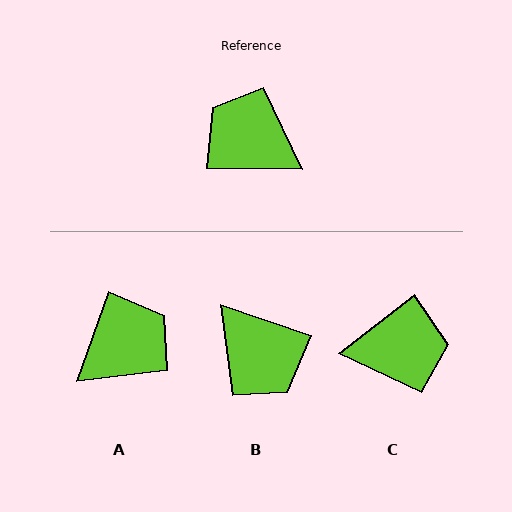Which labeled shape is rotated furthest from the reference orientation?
B, about 162 degrees away.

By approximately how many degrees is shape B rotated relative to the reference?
Approximately 162 degrees counter-clockwise.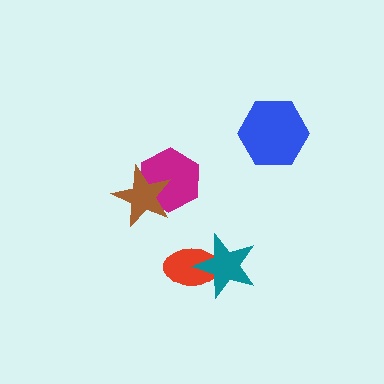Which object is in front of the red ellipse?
The teal star is in front of the red ellipse.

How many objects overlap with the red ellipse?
1 object overlaps with the red ellipse.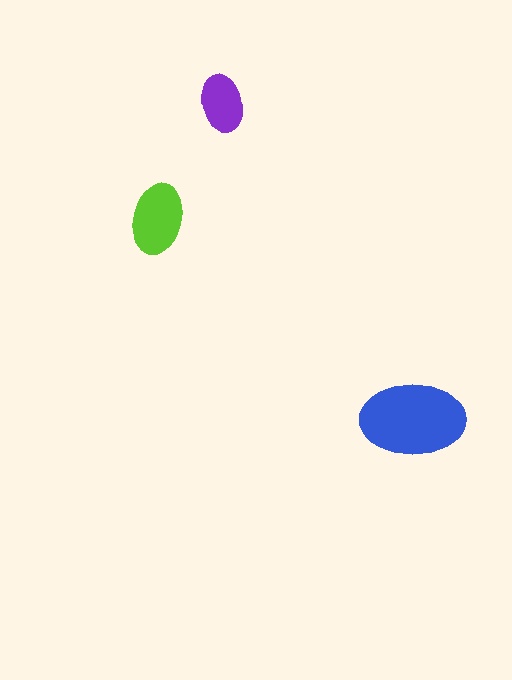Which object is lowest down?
The blue ellipse is bottommost.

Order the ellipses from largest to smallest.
the blue one, the lime one, the purple one.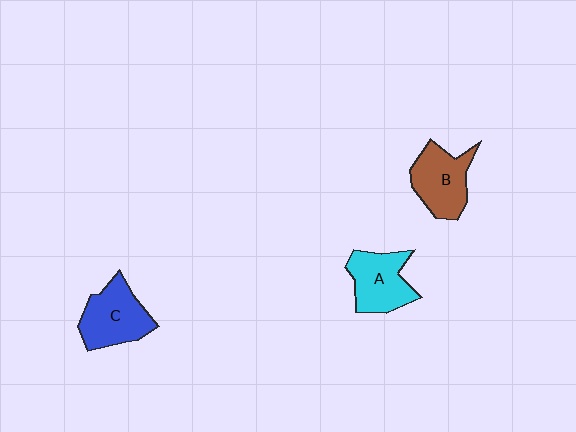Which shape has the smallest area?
Shape A (cyan).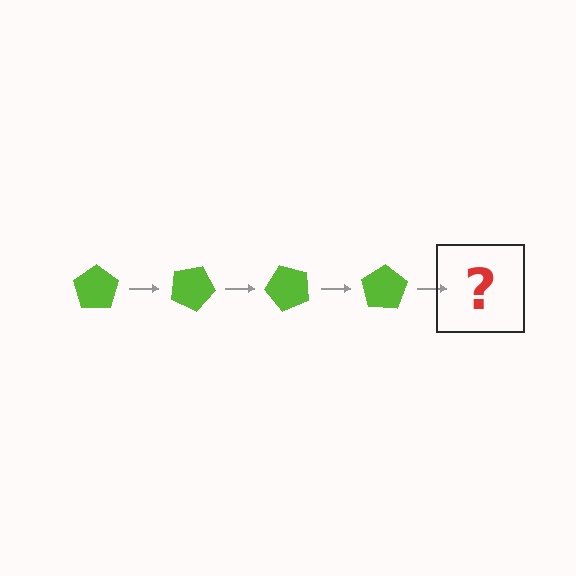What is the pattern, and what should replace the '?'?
The pattern is that the pentagon rotates 25 degrees each step. The '?' should be a lime pentagon rotated 100 degrees.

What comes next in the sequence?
The next element should be a lime pentagon rotated 100 degrees.